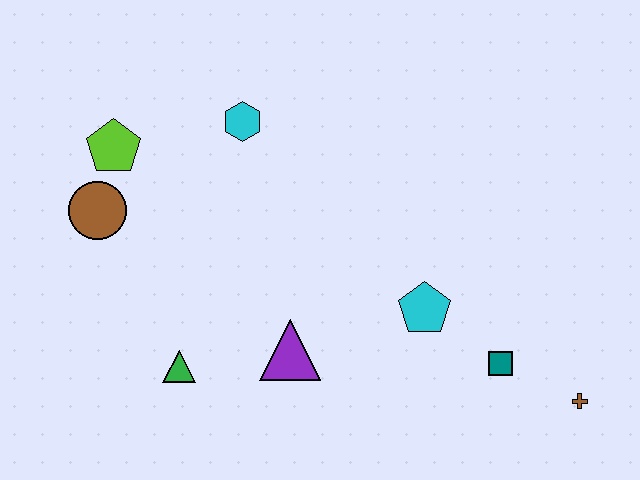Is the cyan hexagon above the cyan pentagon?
Yes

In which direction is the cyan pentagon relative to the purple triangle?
The cyan pentagon is to the right of the purple triangle.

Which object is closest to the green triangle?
The purple triangle is closest to the green triangle.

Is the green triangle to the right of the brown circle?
Yes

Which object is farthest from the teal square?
The lime pentagon is farthest from the teal square.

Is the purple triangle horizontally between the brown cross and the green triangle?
Yes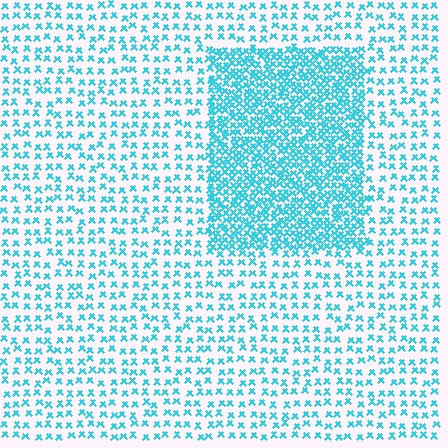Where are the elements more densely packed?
The elements are more densely packed inside the rectangle boundary.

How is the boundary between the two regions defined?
The boundary is defined by a change in element density (approximately 2.5x ratio). All elements are the same color, size, and shape.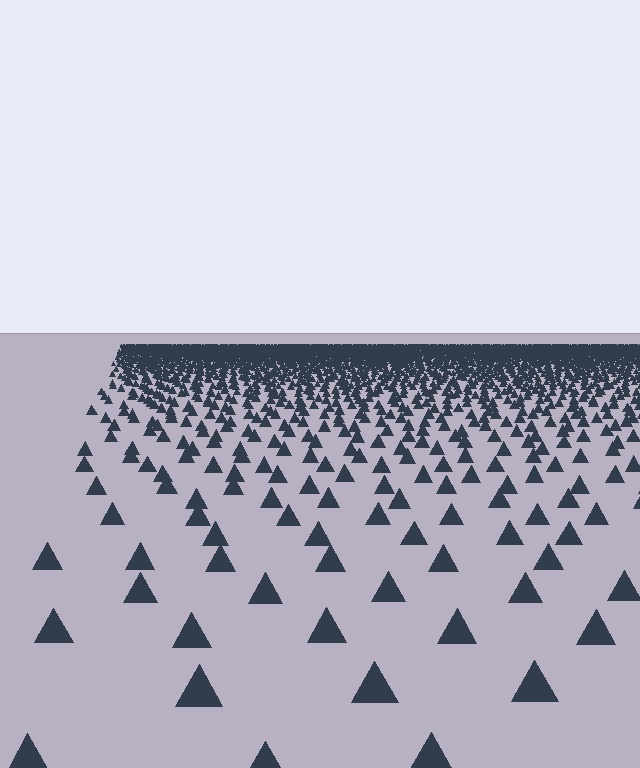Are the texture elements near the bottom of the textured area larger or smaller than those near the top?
Larger. Near the bottom, elements are closer to the viewer and appear at a bigger on-screen size.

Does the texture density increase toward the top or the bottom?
Density increases toward the top.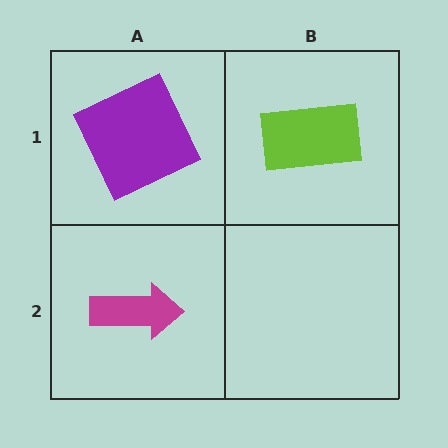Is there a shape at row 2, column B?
No, that cell is empty.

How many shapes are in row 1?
2 shapes.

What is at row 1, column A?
A purple square.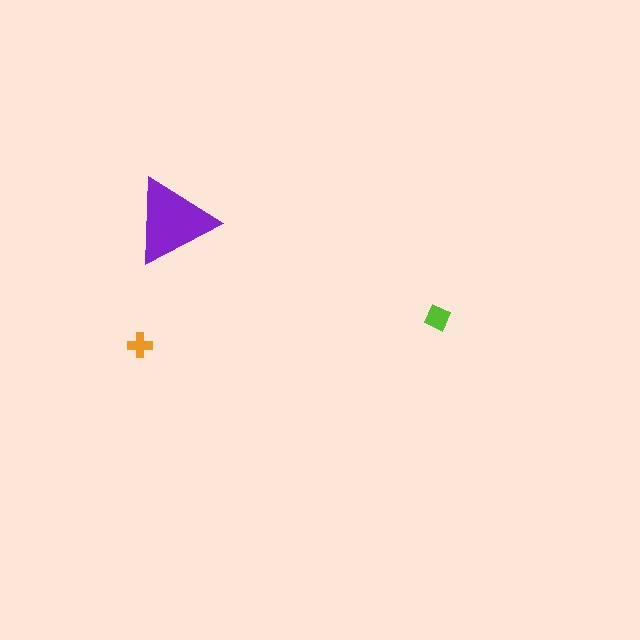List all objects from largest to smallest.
The purple triangle, the lime diamond, the orange cross.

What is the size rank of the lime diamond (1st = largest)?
2nd.